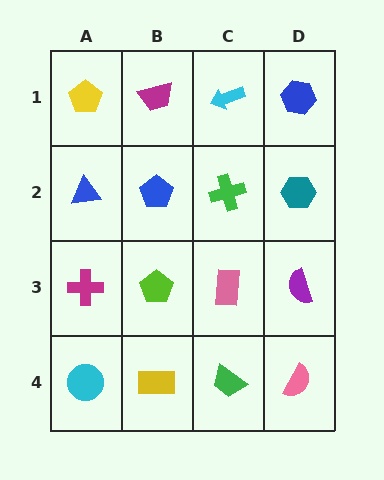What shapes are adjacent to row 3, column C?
A green cross (row 2, column C), a green trapezoid (row 4, column C), a lime pentagon (row 3, column B), a purple semicircle (row 3, column D).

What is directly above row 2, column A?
A yellow pentagon.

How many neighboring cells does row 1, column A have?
2.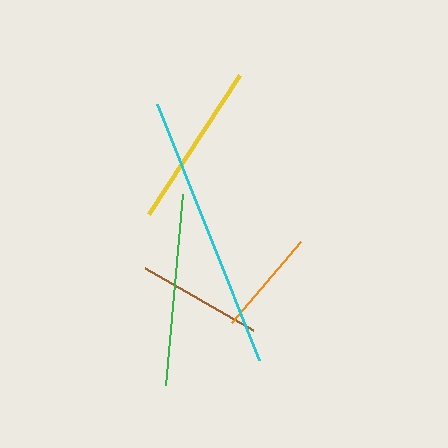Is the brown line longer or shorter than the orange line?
The brown line is longer than the orange line.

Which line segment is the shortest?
The orange line is the shortest at approximately 106 pixels.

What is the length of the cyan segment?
The cyan segment is approximately 276 pixels long.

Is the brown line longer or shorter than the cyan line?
The cyan line is longer than the brown line.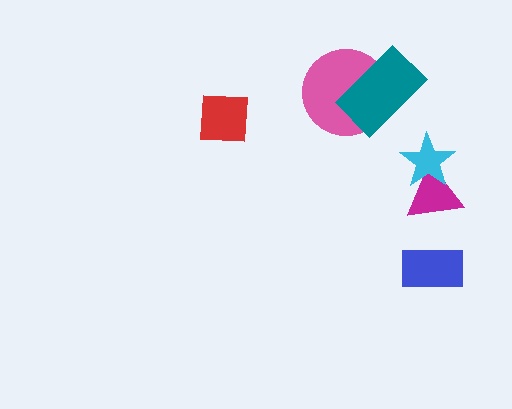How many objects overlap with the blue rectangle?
0 objects overlap with the blue rectangle.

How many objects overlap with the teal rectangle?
1 object overlaps with the teal rectangle.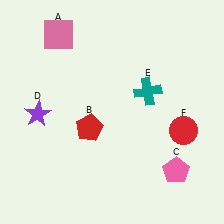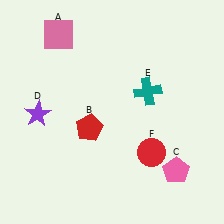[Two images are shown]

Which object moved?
The red circle (F) moved left.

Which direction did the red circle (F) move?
The red circle (F) moved left.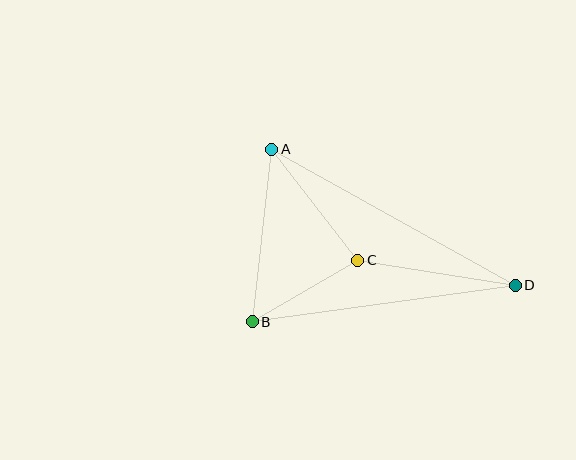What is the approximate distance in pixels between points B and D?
The distance between B and D is approximately 266 pixels.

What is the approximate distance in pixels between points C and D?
The distance between C and D is approximately 160 pixels.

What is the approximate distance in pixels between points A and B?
The distance between A and B is approximately 174 pixels.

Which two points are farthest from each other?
Points A and D are farthest from each other.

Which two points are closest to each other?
Points B and C are closest to each other.